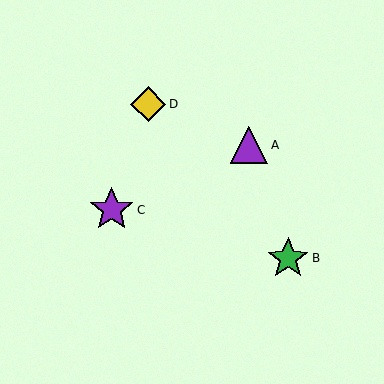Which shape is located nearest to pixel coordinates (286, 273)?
The green star (labeled B) at (288, 258) is nearest to that location.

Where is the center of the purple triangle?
The center of the purple triangle is at (249, 145).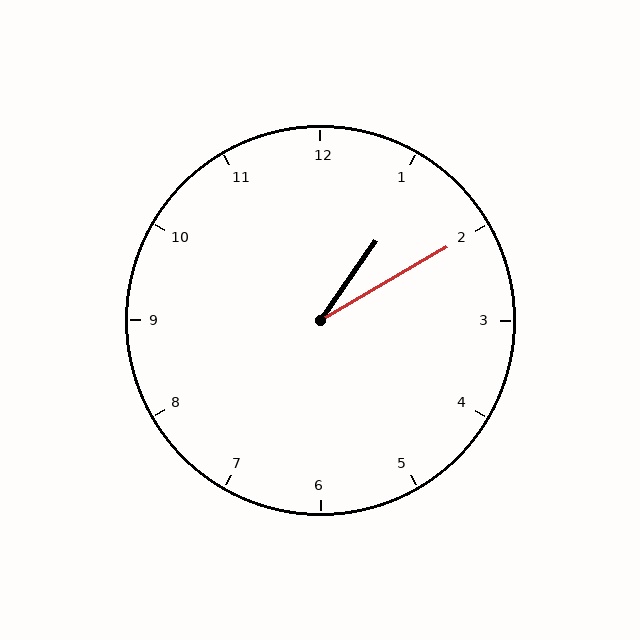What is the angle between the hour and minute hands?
Approximately 25 degrees.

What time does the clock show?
1:10.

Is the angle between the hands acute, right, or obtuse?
It is acute.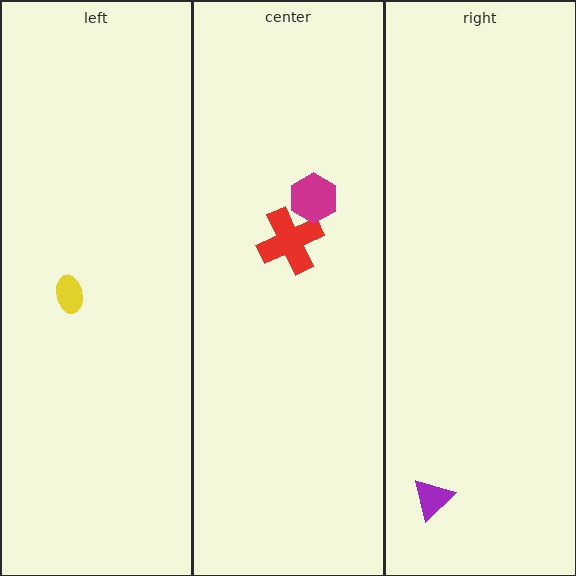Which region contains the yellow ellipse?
The left region.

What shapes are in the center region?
The red cross, the magenta hexagon.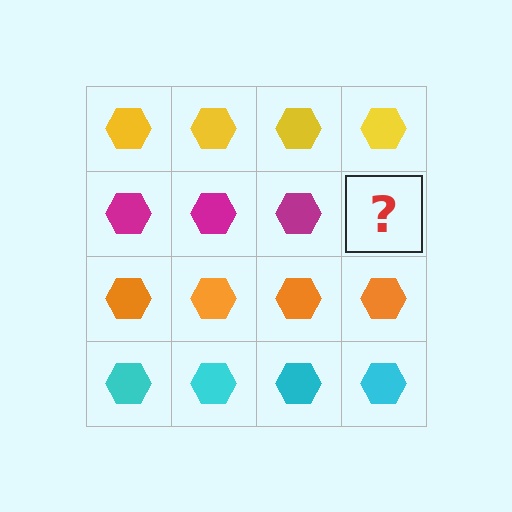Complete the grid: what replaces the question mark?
The question mark should be replaced with a magenta hexagon.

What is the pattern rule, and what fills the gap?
The rule is that each row has a consistent color. The gap should be filled with a magenta hexagon.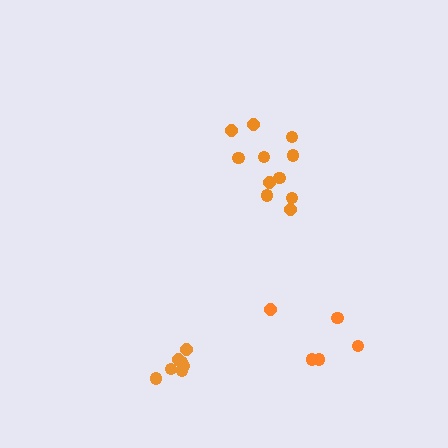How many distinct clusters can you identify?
There are 3 distinct clusters.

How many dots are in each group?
Group 1: 7 dots, Group 2: 11 dots, Group 3: 5 dots (23 total).